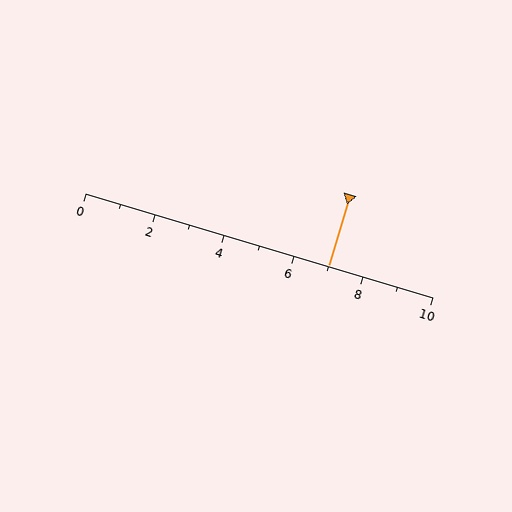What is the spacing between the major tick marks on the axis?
The major ticks are spaced 2 apart.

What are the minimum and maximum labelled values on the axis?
The axis runs from 0 to 10.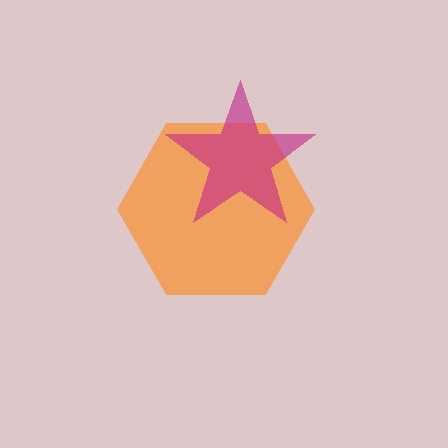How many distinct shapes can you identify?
There are 2 distinct shapes: an orange hexagon, a magenta star.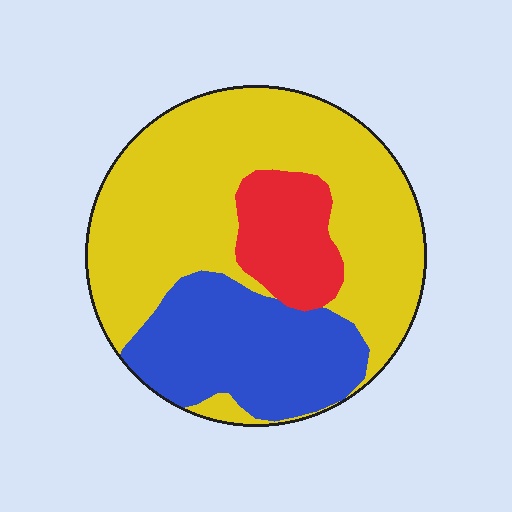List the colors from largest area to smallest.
From largest to smallest: yellow, blue, red.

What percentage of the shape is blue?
Blue takes up about one quarter (1/4) of the shape.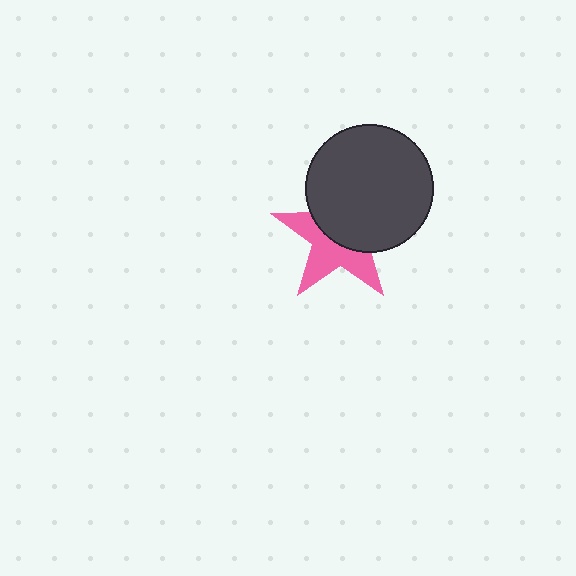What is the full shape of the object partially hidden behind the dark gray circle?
The partially hidden object is a pink star.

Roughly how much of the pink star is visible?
About half of it is visible (roughly 49%).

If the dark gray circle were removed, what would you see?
You would see the complete pink star.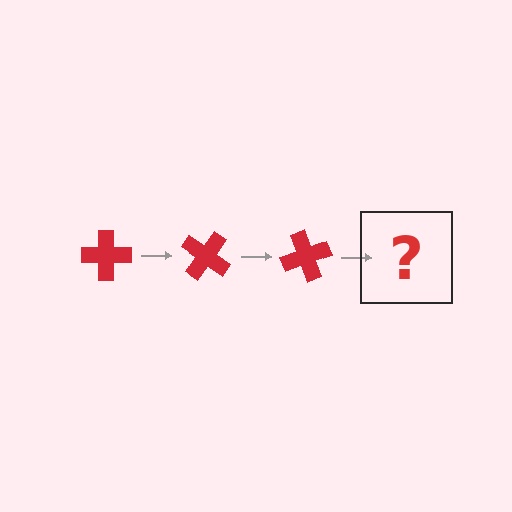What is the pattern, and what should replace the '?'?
The pattern is that the cross rotates 35 degrees each step. The '?' should be a red cross rotated 105 degrees.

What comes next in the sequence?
The next element should be a red cross rotated 105 degrees.